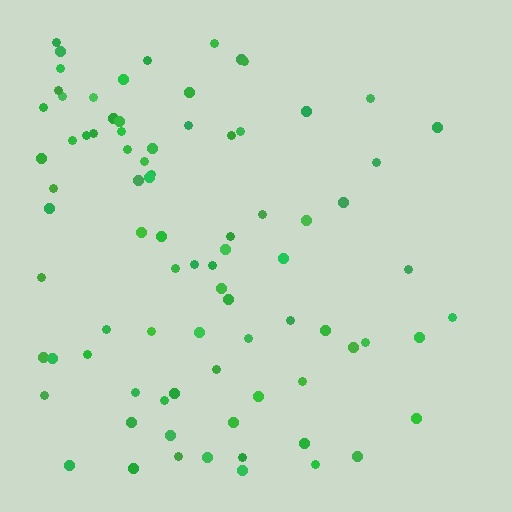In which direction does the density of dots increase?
From right to left, with the left side densest.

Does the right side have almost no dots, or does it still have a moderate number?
Still a moderate number, just noticeably fewer than the left.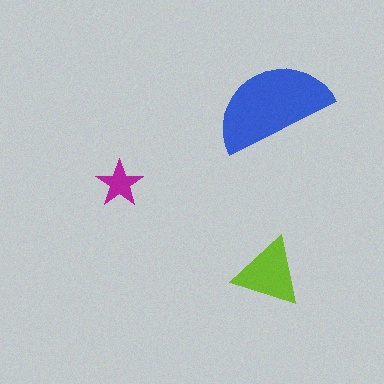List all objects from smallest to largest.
The magenta star, the lime triangle, the blue semicircle.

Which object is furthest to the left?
The magenta star is leftmost.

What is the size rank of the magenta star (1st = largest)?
3rd.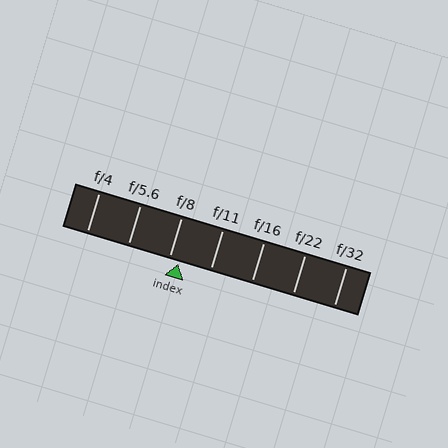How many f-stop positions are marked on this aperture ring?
There are 7 f-stop positions marked.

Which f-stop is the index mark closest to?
The index mark is closest to f/8.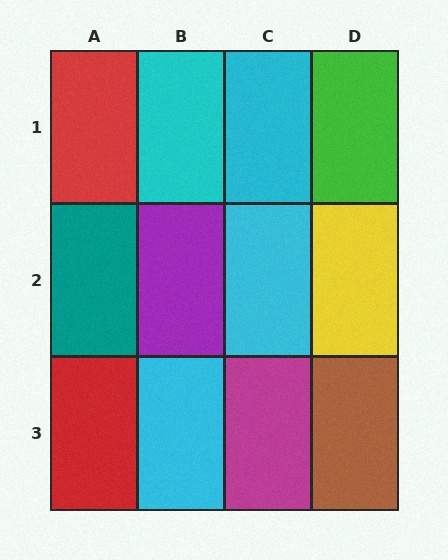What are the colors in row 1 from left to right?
Red, cyan, cyan, green.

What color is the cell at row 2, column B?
Purple.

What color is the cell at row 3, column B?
Cyan.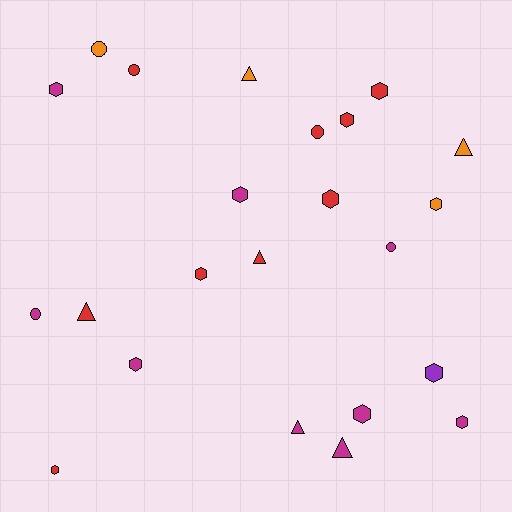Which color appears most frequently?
Red, with 9 objects.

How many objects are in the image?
There are 23 objects.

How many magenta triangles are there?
There are 2 magenta triangles.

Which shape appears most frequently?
Hexagon, with 12 objects.